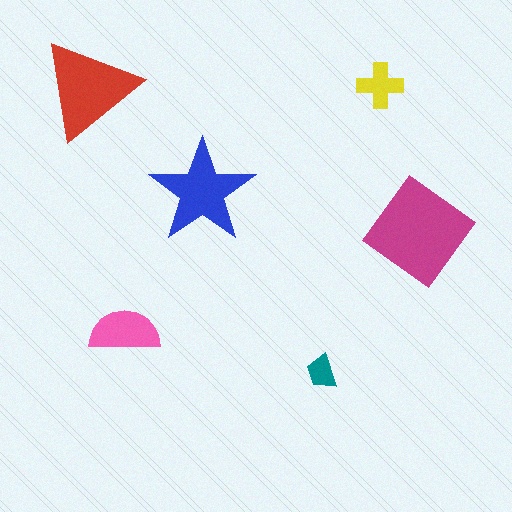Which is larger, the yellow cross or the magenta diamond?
The magenta diamond.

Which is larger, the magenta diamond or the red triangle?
The magenta diamond.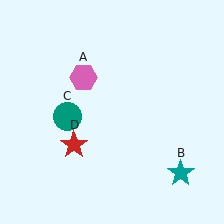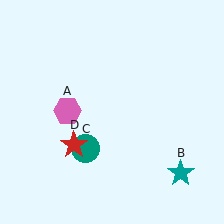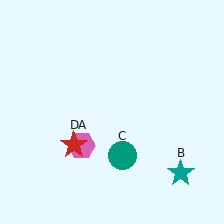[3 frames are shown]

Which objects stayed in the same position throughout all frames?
Teal star (object B) and red star (object D) remained stationary.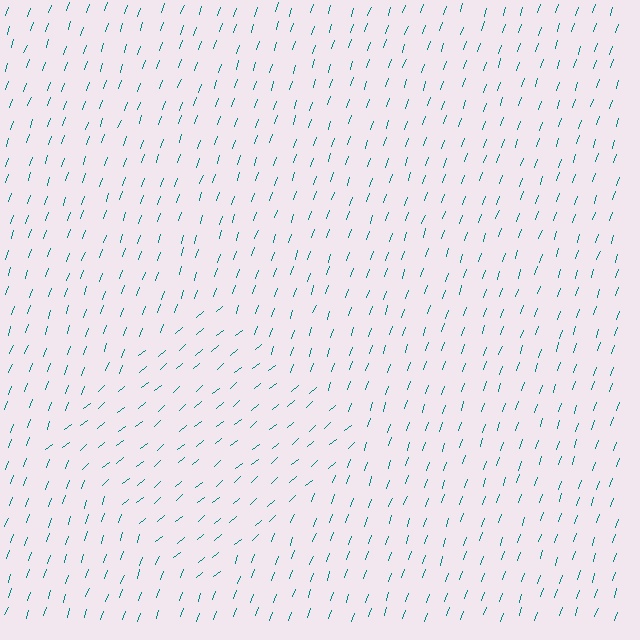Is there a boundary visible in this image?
Yes, there is a texture boundary formed by a change in line orientation.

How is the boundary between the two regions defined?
The boundary is defined purely by a change in line orientation (approximately 31 degrees difference). All lines are the same color and thickness.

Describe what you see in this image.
The image is filled with small teal line segments. A diamond region in the image has lines oriented differently from the surrounding lines, creating a visible texture boundary.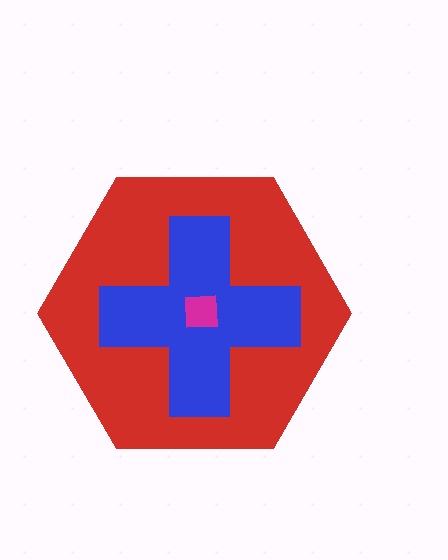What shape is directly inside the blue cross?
The magenta square.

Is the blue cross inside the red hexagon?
Yes.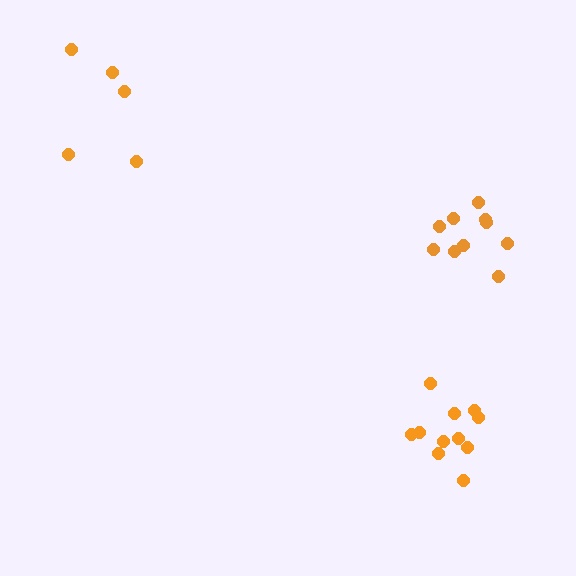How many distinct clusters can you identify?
There are 3 distinct clusters.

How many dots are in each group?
Group 1: 10 dots, Group 2: 5 dots, Group 3: 11 dots (26 total).